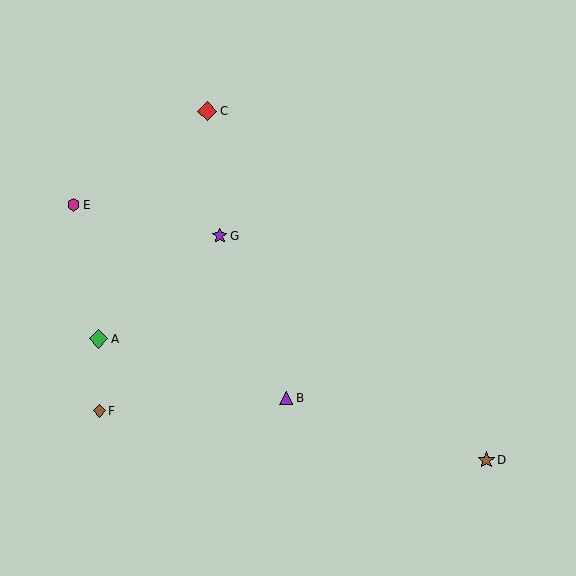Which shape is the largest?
The red diamond (labeled C) is the largest.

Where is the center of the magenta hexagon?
The center of the magenta hexagon is at (73, 205).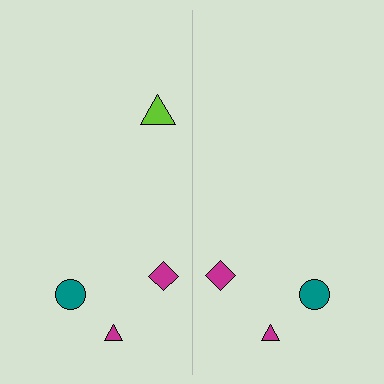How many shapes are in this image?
There are 7 shapes in this image.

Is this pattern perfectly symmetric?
No, the pattern is not perfectly symmetric. A lime triangle is missing from the right side.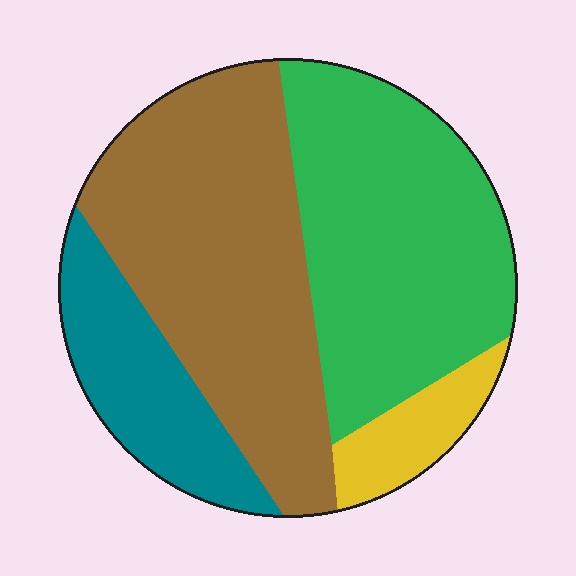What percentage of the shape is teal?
Teal covers about 15% of the shape.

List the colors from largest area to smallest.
From largest to smallest: brown, green, teal, yellow.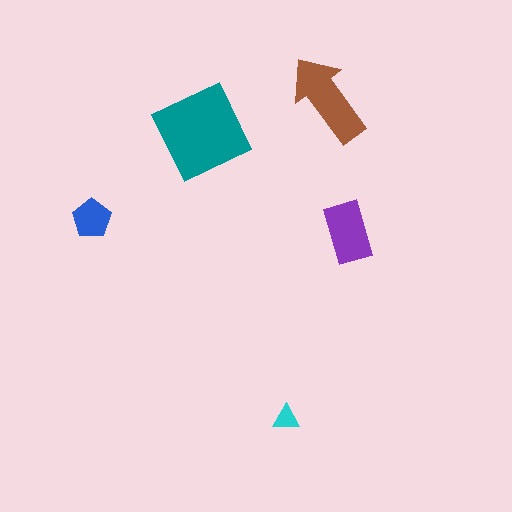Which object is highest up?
The brown arrow is topmost.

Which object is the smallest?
The cyan triangle.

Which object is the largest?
The teal diamond.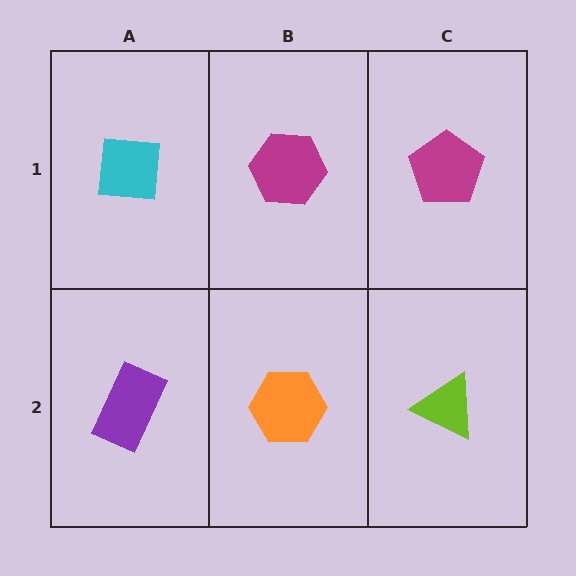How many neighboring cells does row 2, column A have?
2.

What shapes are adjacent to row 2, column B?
A magenta hexagon (row 1, column B), a purple rectangle (row 2, column A), a lime triangle (row 2, column C).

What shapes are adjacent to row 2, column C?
A magenta pentagon (row 1, column C), an orange hexagon (row 2, column B).